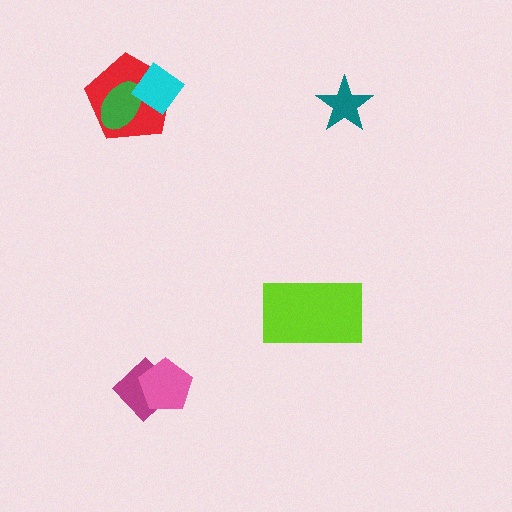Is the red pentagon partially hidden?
Yes, it is partially covered by another shape.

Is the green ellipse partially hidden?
Yes, it is partially covered by another shape.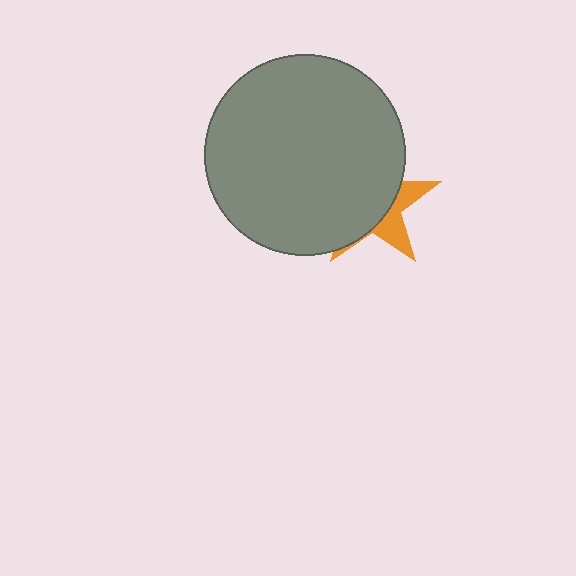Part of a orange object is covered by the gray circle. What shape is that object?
It is a star.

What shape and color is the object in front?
The object in front is a gray circle.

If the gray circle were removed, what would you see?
You would see the complete orange star.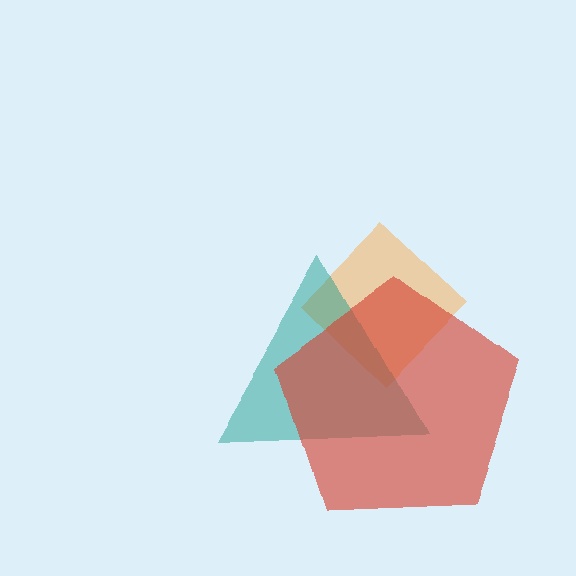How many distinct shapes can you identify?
There are 3 distinct shapes: an orange diamond, a teal triangle, a red pentagon.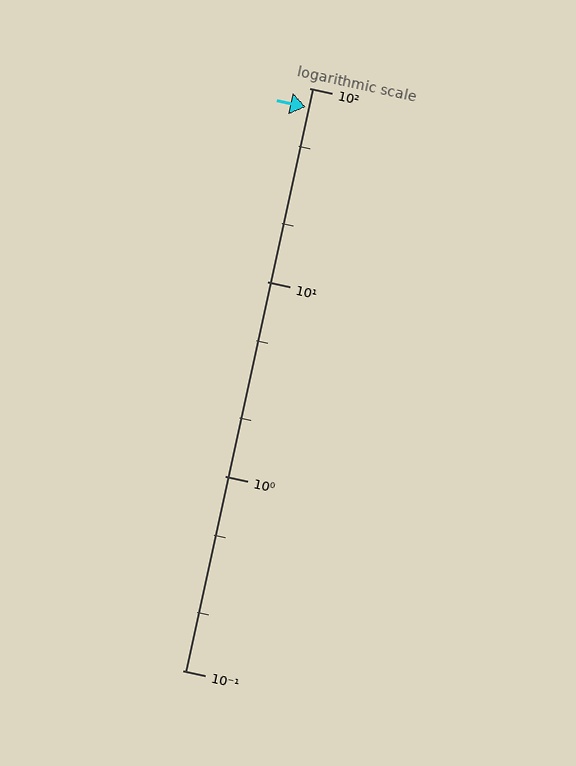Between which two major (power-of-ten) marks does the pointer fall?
The pointer is between 10 and 100.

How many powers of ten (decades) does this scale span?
The scale spans 3 decades, from 0.1 to 100.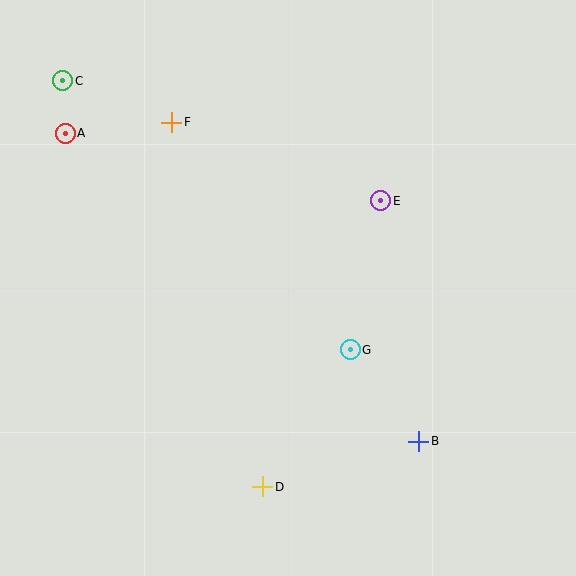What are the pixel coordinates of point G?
Point G is at (350, 350).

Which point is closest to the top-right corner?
Point E is closest to the top-right corner.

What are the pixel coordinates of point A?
Point A is at (65, 133).